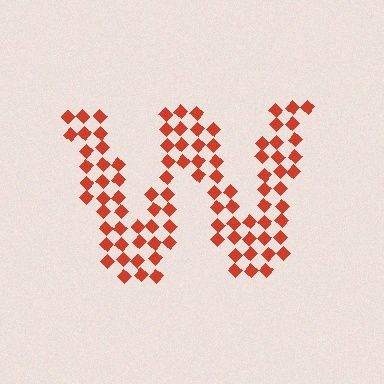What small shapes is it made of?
It is made of small diamonds.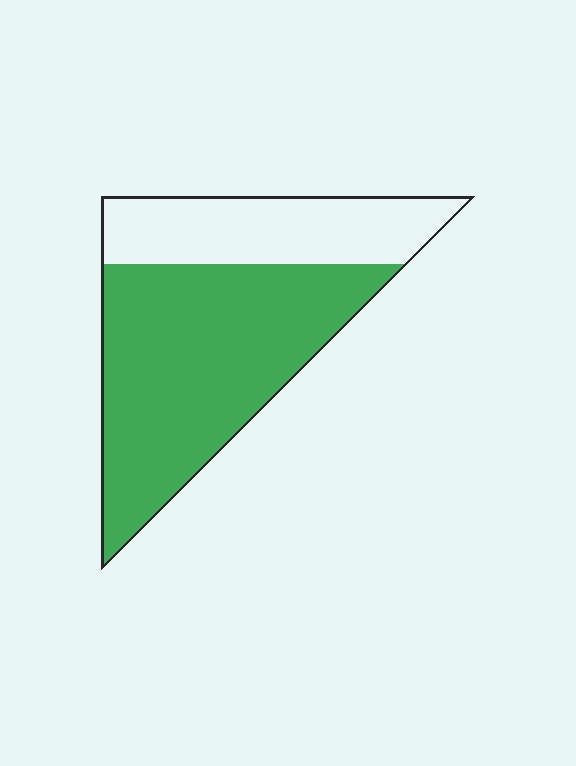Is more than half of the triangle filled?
Yes.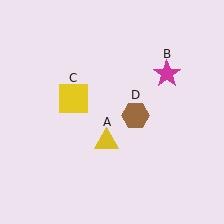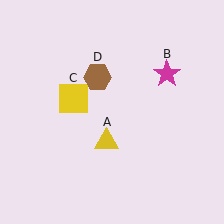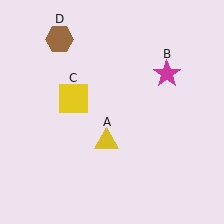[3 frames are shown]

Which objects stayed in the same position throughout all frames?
Yellow triangle (object A) and magenta star (object B) and yellow square (object C) remained stationary.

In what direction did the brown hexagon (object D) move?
The brown hexagon (object D) moved up and to the left.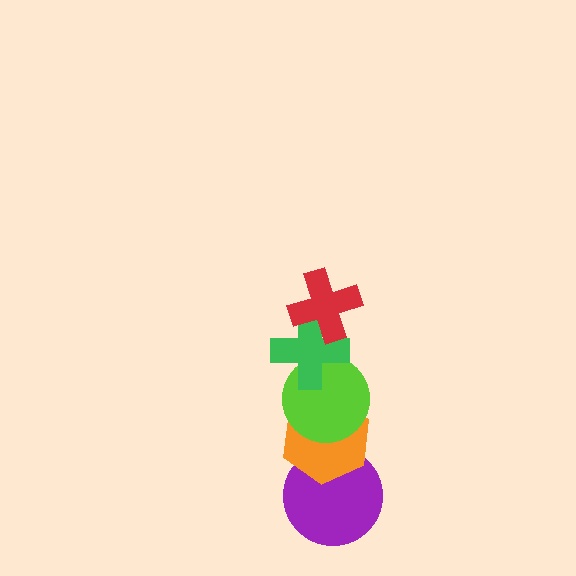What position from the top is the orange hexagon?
The orange hexagon is 4th from the top.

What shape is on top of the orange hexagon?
The lime circle is on top of the orange hexagon.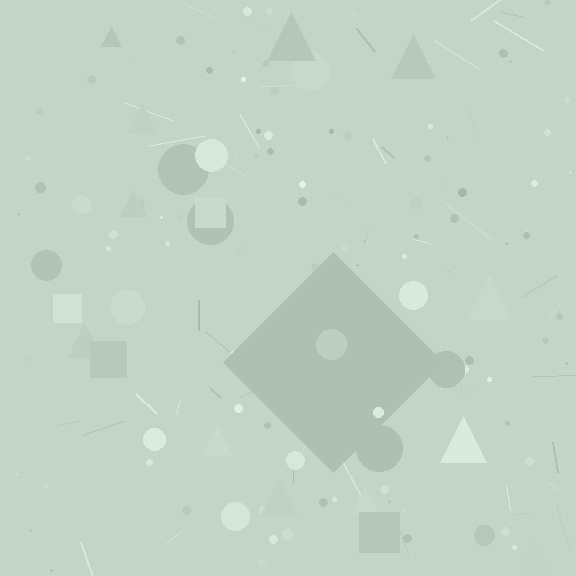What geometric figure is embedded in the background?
A diamond is embedded in the background.